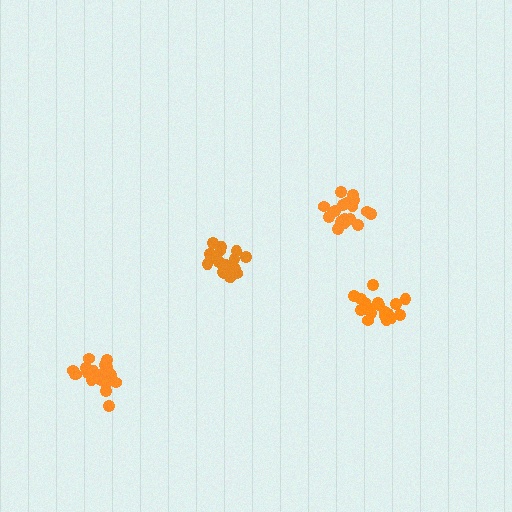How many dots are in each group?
Group 1: 18 dots, Group 2: 21 dots, Group 3: 20 dots, Group 4: 18 dots (77 total).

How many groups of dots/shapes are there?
There are 4 groups.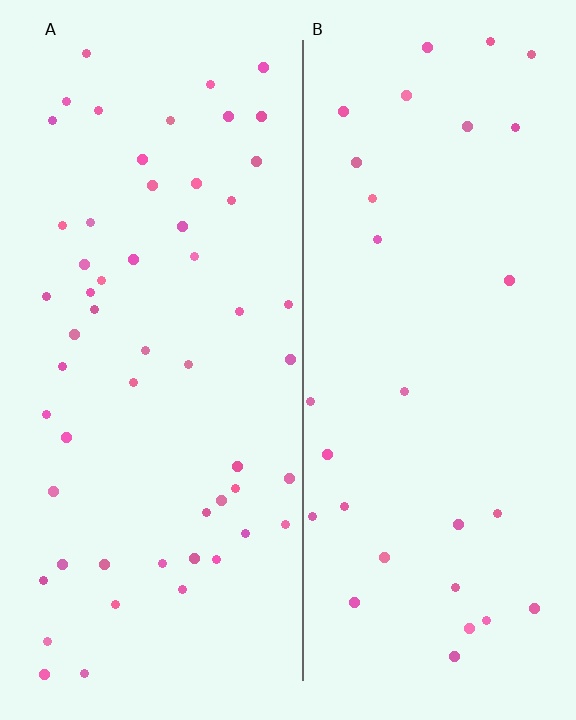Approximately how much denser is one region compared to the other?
Approximately 1.9× — region A over region B.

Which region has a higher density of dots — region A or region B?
A (the left).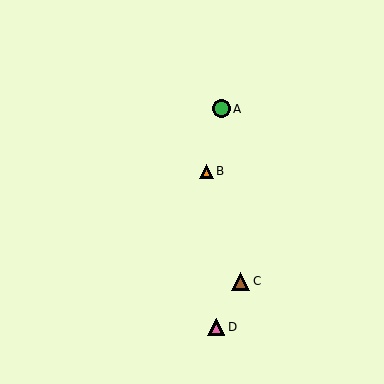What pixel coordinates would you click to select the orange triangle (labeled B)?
Click at (206, 171) to select the orange triangle B.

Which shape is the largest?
The brown triangle (labeled C) is the largest.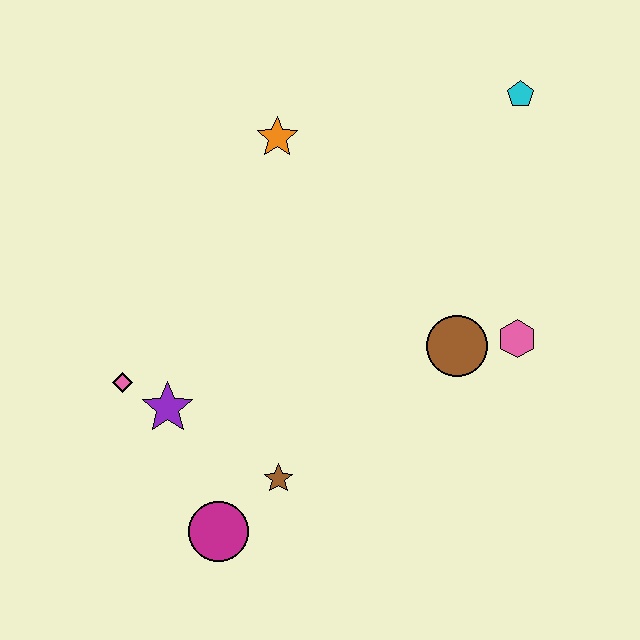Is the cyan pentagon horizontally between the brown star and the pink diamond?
No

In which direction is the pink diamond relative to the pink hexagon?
The pink diamond is to the left of the pink hexagon.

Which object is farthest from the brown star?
The cyan pentagon is farthest from the brown star.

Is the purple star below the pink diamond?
Yes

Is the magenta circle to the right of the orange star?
No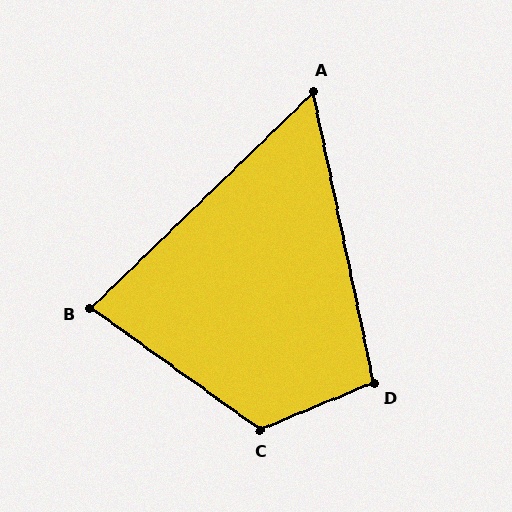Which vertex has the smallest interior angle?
A, at approximately 58 degrees.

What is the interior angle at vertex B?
Approximately 80 degrees (acute).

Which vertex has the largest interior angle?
C, at approximately 122 degrees.